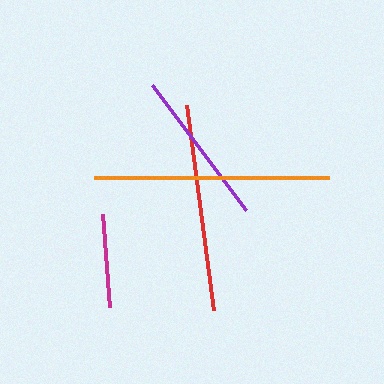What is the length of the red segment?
The red segment is approximately 207 pixels long.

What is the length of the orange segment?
The orange segment is approximately 235 pixels long.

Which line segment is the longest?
The orange line is the longest at approximately 235 pixels.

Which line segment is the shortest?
The magenta line is the shortest at approximately 93 pixels.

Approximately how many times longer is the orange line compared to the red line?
The orange line is approximately 1.1 times the length of the red line.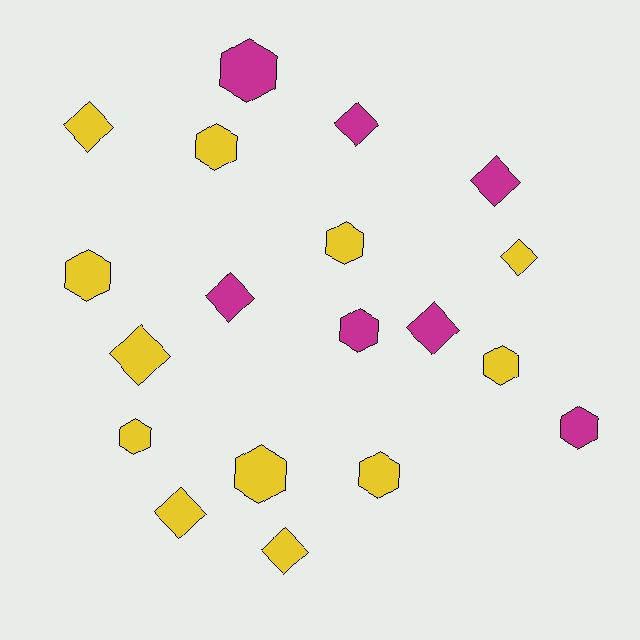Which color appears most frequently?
Yellow, with 12 objects.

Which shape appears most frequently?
Hexagon, with 10 objects.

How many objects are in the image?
There are 19 objects.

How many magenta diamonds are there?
There are 4 magenta diamonds.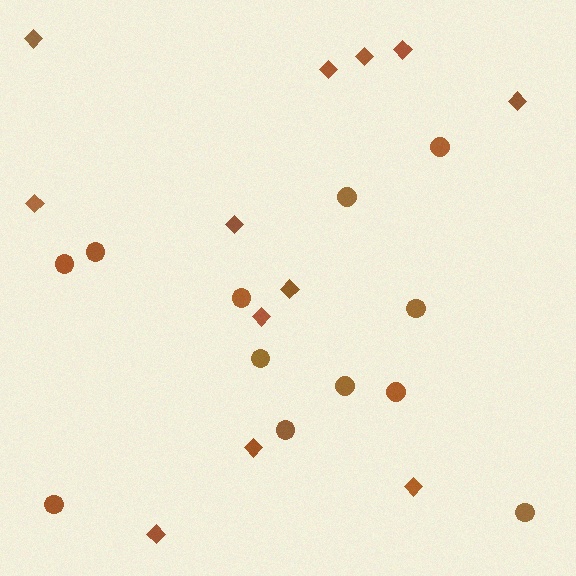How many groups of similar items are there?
There are 2 groups: one group of circles (12) and one group of diamonds (12).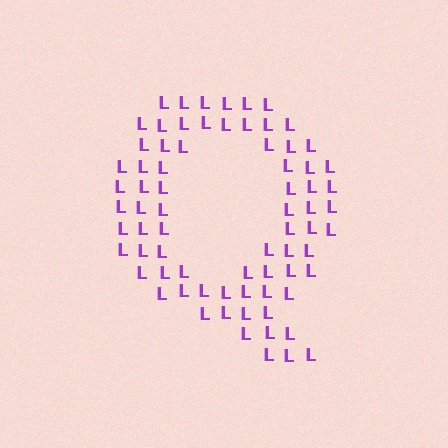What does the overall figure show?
The overall figure shows the letter Q.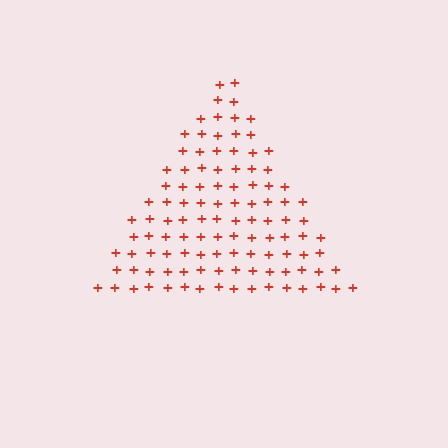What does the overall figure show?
The overall figure shows a triangle.